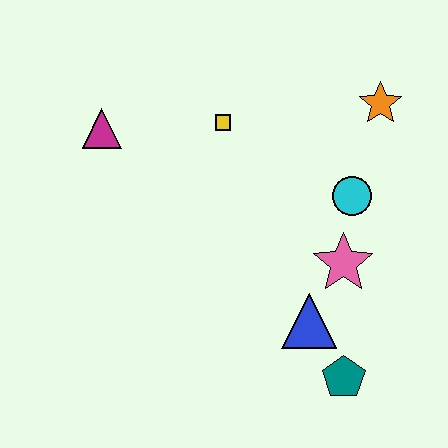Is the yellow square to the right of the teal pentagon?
No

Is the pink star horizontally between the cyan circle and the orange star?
No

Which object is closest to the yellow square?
The magenta triangle is closest to the yellow square.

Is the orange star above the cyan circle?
Yes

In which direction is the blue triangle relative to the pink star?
The blue triangle is below the pink star.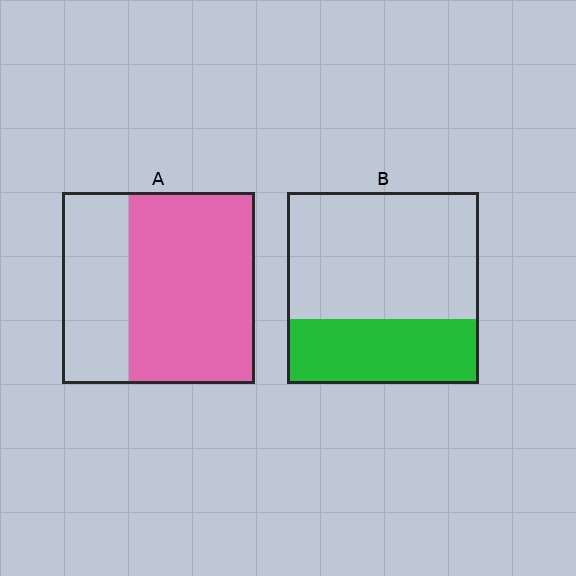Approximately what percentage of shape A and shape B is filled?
A is approximately 65% and B is approximately 35%.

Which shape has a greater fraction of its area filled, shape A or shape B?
Shape A.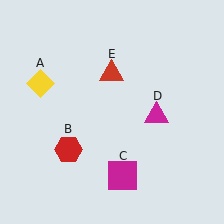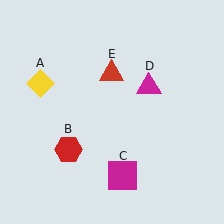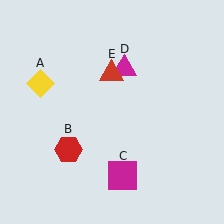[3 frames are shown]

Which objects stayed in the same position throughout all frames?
Yellow diamond (object A) and red hexagon (object B) and magenta square (object C) and red triangle (object E) remained stationary.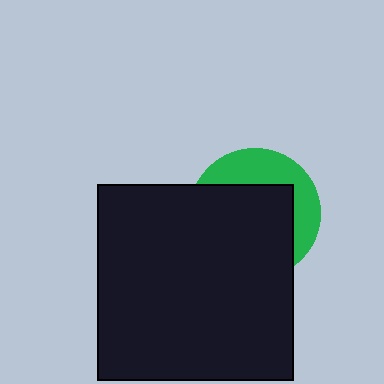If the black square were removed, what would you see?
You would see the complete green circle.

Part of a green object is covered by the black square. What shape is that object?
It is a circle.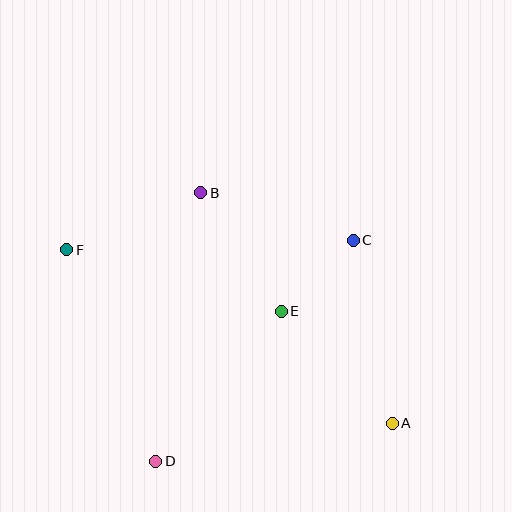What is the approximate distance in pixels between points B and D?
The distance between B and D is approximately 272 pixels.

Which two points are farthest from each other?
Points A and F are farthest from each other.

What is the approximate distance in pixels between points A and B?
The distance between A and B is approximately 300 pixels.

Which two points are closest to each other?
Points C and E are closest to each other.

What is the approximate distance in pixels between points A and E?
The distance between A and E is approximately 158 pixels.